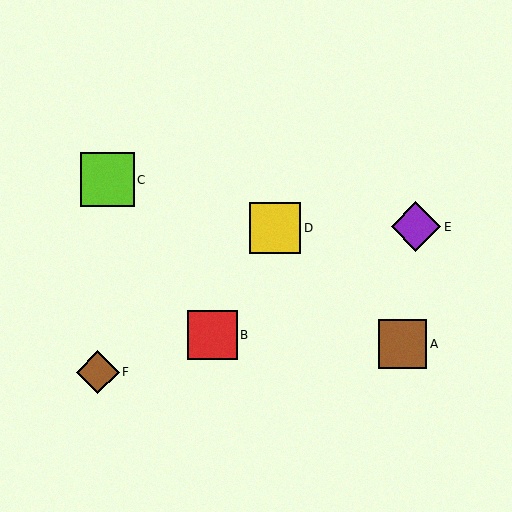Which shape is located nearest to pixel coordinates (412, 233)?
The purple diamond (labeled E) at (416, 227) is nearest to that location.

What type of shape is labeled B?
Shape B is a red square.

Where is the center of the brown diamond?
The center of the brown diamond is at (98, 372).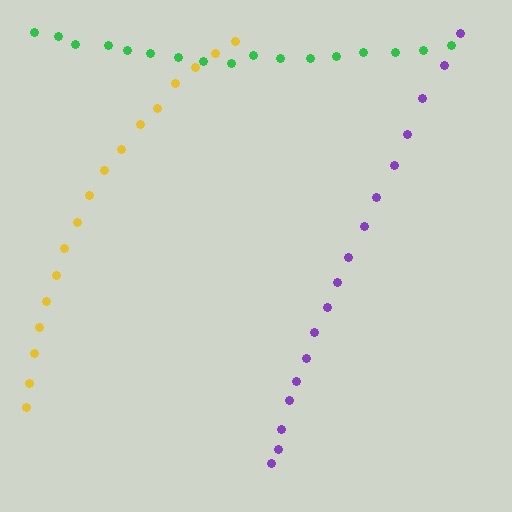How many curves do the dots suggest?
There are 3 distinct paths.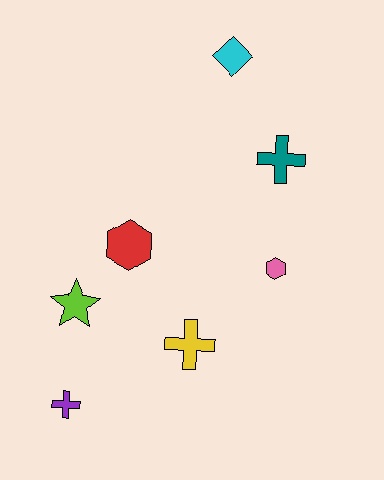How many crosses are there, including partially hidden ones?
There are 3 crosses.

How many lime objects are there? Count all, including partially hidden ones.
There is 1 lime object.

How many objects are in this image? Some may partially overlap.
There are 7 objects.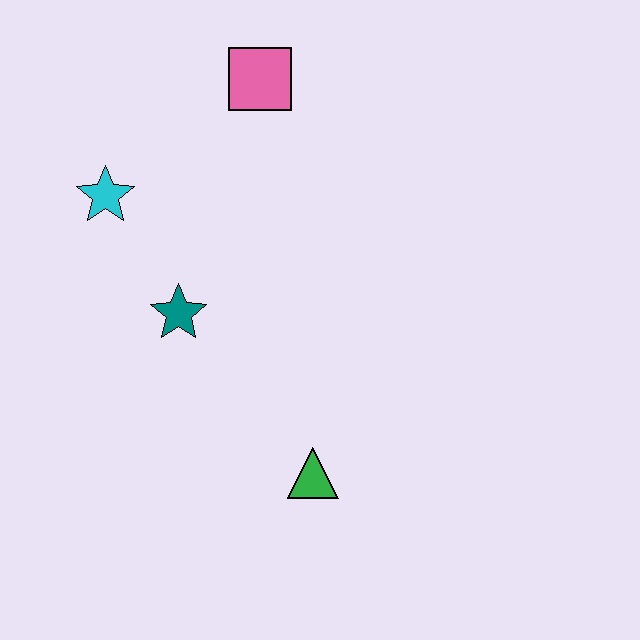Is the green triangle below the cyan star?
Yes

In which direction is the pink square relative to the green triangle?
The pink square is above the green triangle.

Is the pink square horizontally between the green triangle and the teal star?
Yes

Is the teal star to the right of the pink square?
No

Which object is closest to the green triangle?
The teal star is closest to the green triangle.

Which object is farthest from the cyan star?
The green triangle is farthest from the cyan star.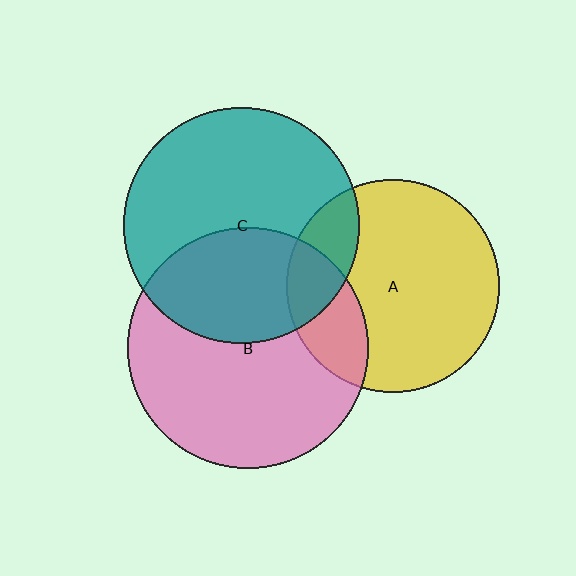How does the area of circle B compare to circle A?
Approximately 1.3 times.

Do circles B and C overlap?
Yes.